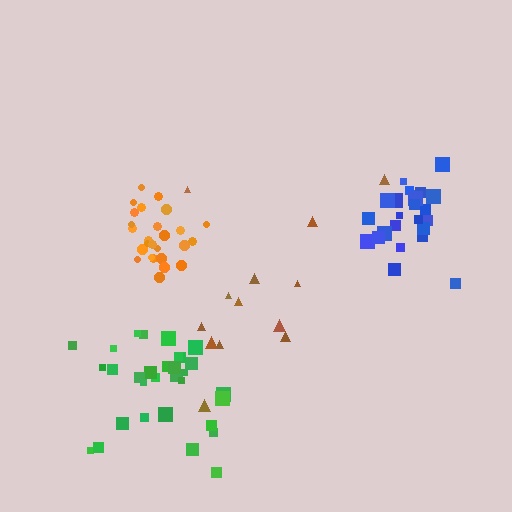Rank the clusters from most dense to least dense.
orange, blue, green, brown.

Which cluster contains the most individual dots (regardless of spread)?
Green (31).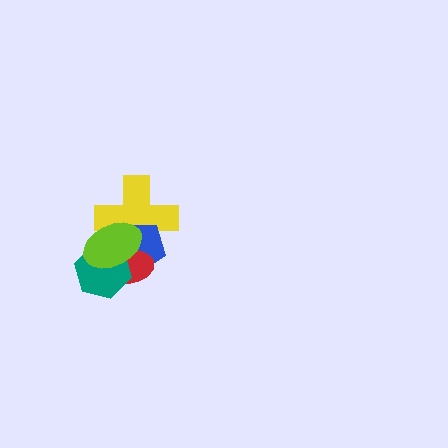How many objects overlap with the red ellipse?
4 objects overlap with the red ellipse.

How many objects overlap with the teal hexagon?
4 objects overlap with the teal hexagon.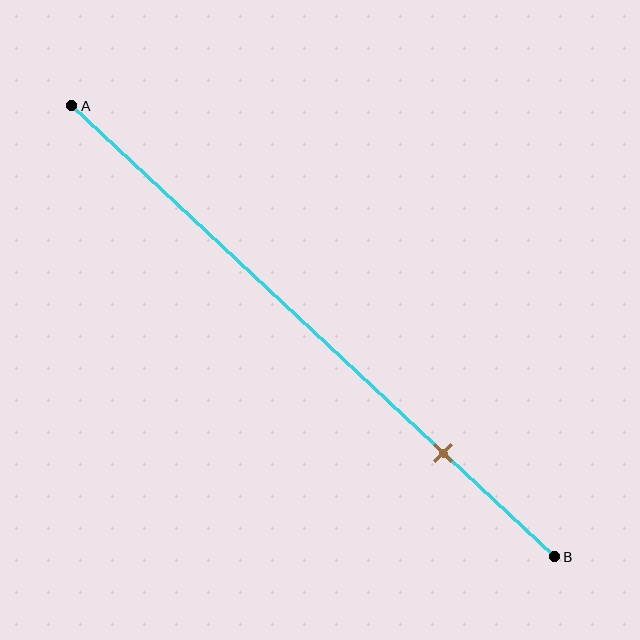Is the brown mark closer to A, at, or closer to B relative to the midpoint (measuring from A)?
The brown mark is closer to point B than the midpoint of segment AB.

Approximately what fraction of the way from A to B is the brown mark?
The brown mark is approximately 75% of the way from A to B.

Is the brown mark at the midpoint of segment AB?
No, the mark is at about 75% from A, not at the 50% midpoint.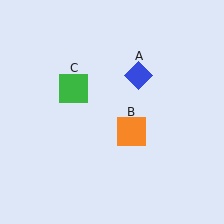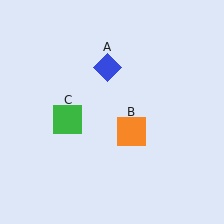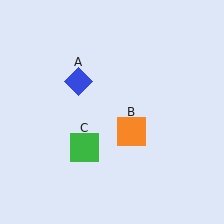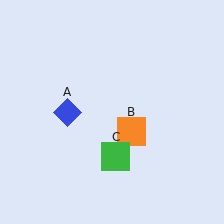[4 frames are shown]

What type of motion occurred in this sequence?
The blue diamond (object A), green square (object C) rotated counterclockwise around the center of the scene.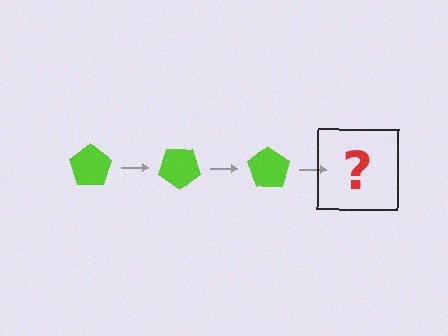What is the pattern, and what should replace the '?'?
The pattern is that the pentagon rotates 35 degrees each step. The '?' should be a lime pentagon rotated 105 degrees.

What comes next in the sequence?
The next element should be a lime pentagon rotated 105 degrees.